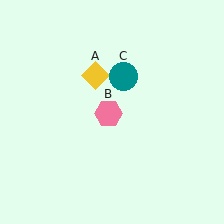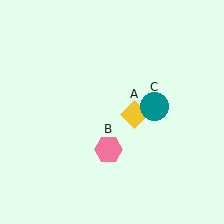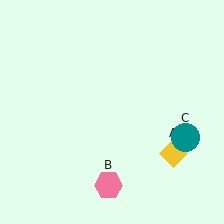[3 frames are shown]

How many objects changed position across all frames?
3 objects changed position: yellow diamond (object A), pink hexagon (object B), teal circle (object C).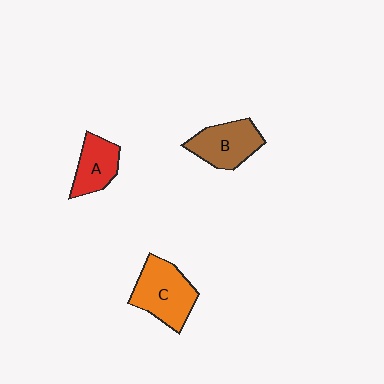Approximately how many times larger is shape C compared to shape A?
Approximately 1.5 times.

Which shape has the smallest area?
Shape A (red).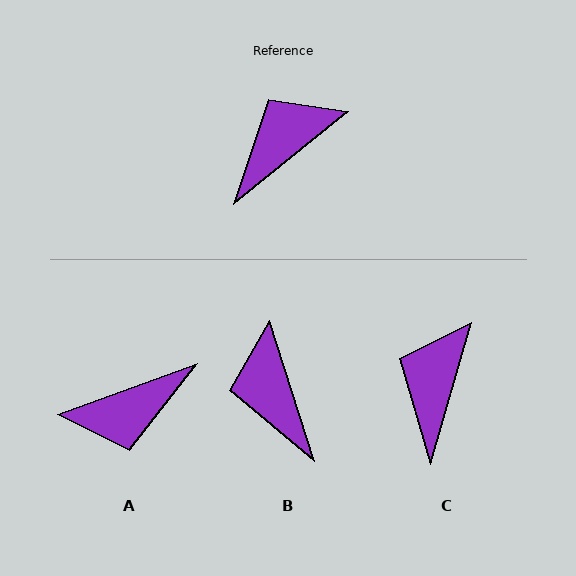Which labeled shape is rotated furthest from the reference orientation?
A, about 161 degrees away.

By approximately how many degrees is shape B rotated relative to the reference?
Approximately 69 degrees counter-clockwise.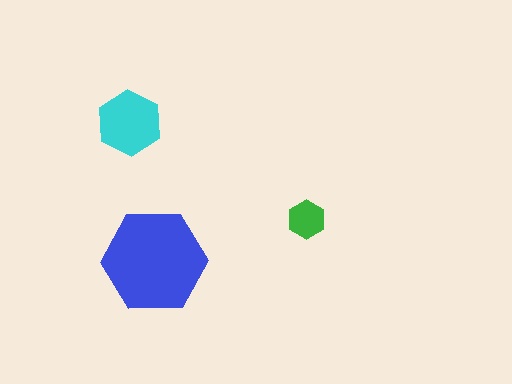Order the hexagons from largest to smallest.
the blue one, the cyan one, the green one.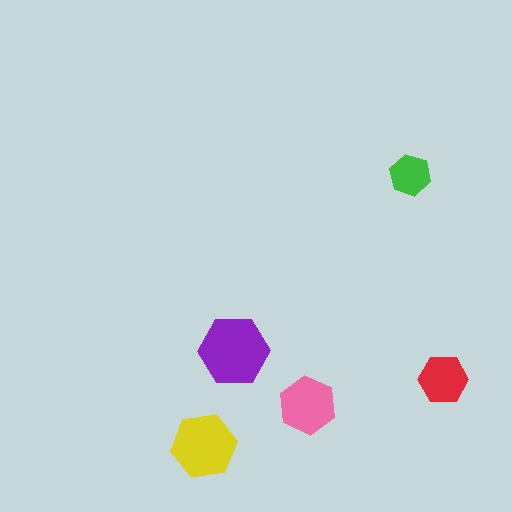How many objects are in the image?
There are 5 objects in the image.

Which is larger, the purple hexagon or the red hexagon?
The purple one.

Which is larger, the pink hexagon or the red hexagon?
The pink one.